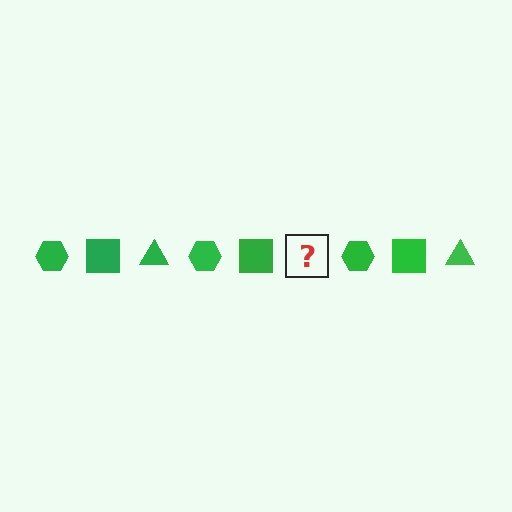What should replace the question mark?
The question mark should be replaced with a green triangle.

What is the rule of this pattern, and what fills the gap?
The rule is that the pattern cycles through hexagon, square, triangle shapes in green. The gap should be filled with a green triangle.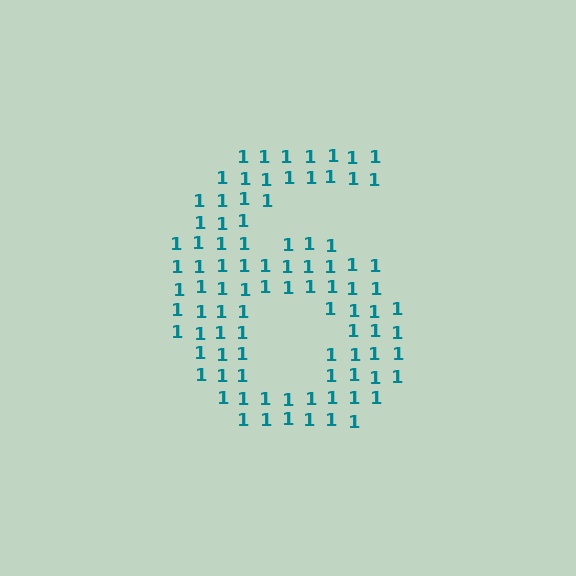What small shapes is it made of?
It is made of small digit 1's.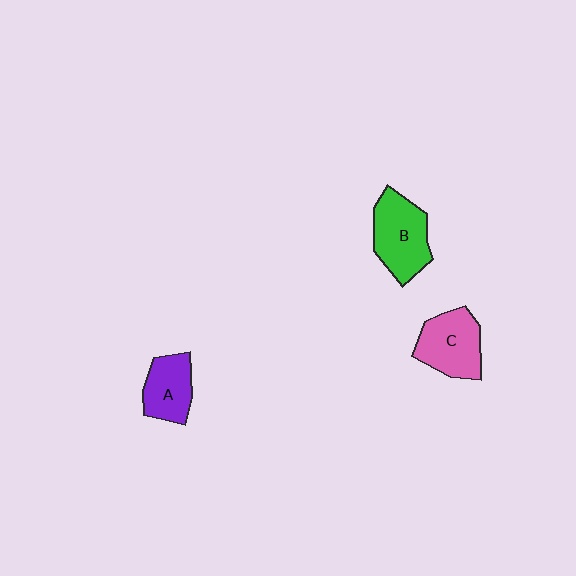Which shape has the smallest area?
Shape A (purple).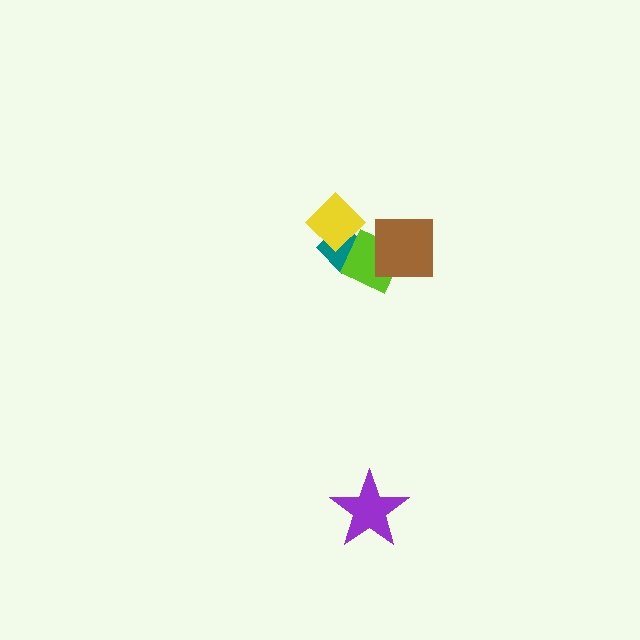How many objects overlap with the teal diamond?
2 objects overlap with the teal diamond.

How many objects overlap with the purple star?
0 objects overlap with the purple star.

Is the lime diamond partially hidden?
Yes, it is partially covered by another shape.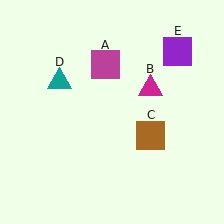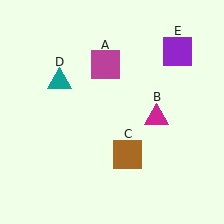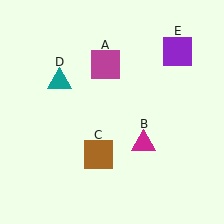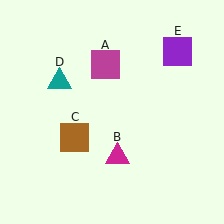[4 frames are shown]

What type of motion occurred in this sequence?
The magenta triangle (object B), brown square (object C) rotated clockwise around the center of the scene.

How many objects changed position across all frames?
2 objects changed position: magenta triangle (object B), brown square (object C).